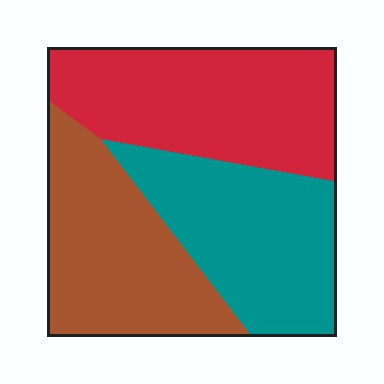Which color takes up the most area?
Red, at roughly 35%.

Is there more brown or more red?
Red.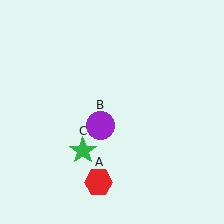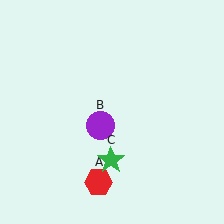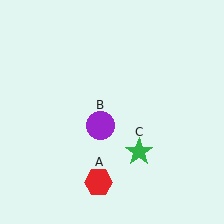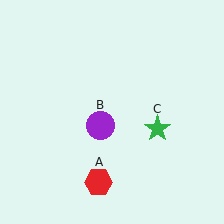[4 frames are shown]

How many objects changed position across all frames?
1 object changed position: green star (object C).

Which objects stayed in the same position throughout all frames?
Red hexagon (object A) and purple circle (object B) remained stationary.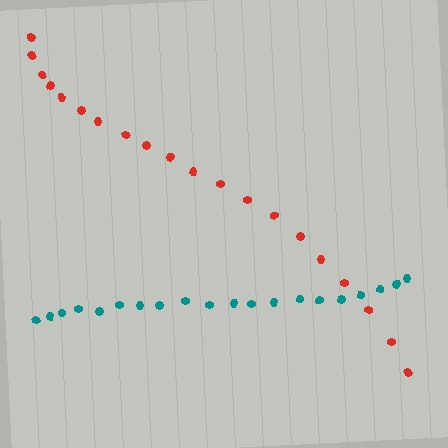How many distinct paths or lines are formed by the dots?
There are 2 distinct paths.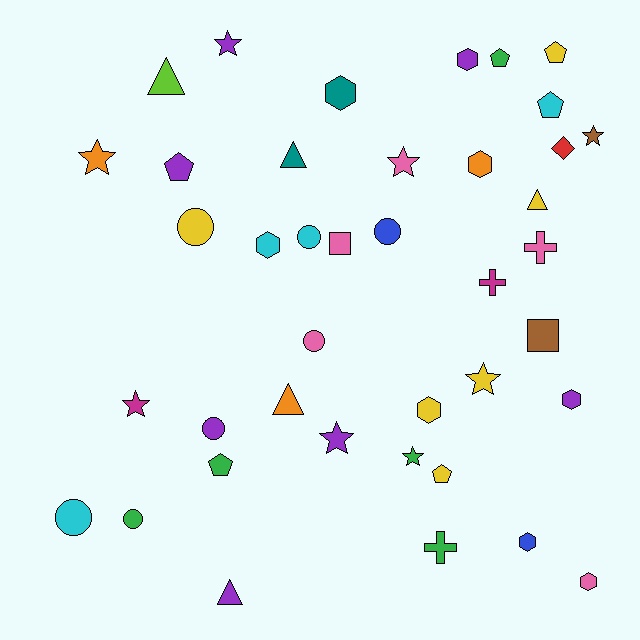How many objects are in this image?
There are 40 objects.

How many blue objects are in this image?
There are 2 blue objects.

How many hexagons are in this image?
There are 8 hexagons.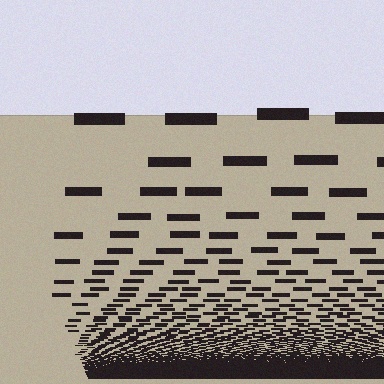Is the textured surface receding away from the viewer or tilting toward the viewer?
The surface appears to tilt toward the viewer. Texture elements get larger and sparser toward the top.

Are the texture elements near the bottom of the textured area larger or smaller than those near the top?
Smaller. The gradient is inverted — elements near the bottom are smaller and denser.